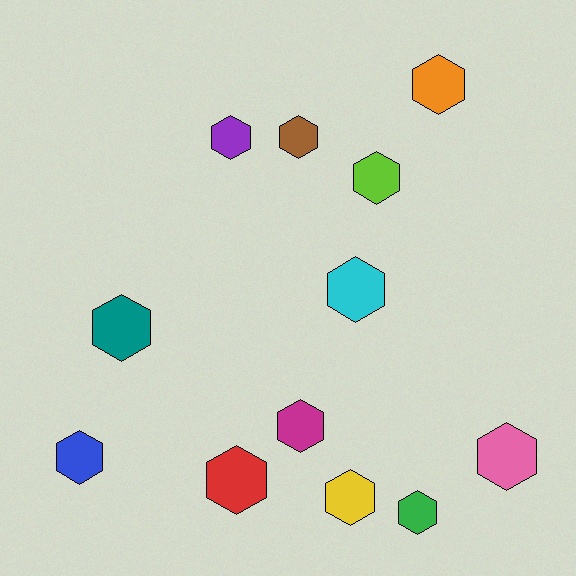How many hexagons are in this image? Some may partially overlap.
There are 12 hexagons.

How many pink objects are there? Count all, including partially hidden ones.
There is 1 pink object.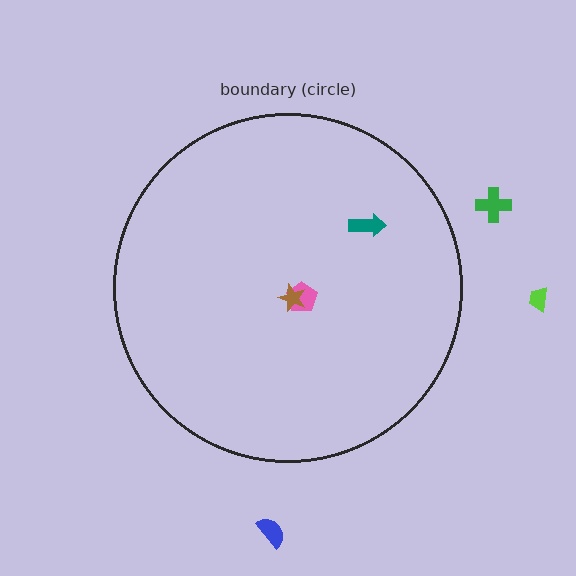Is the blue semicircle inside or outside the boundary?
Outside.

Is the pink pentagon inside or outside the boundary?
Inside.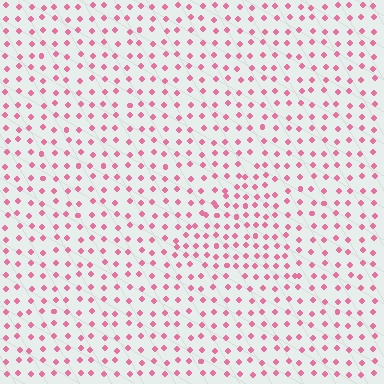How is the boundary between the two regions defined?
The boundary is defined by a change in element density (approximately 1.5x ratio). All elements are the same color, size, and shape.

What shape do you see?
I see a triangle.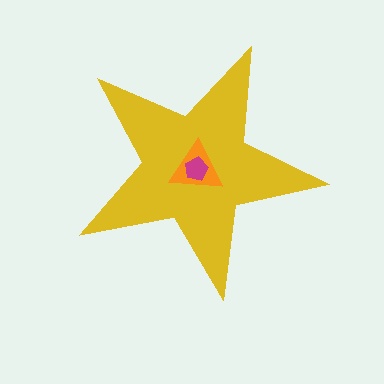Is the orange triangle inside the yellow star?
Yes.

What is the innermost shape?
The magenta pentagon.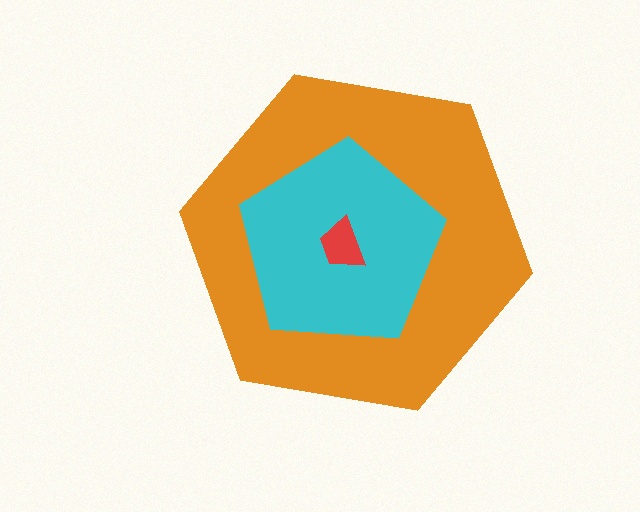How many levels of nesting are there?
3.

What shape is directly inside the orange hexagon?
The cyan pentagon.